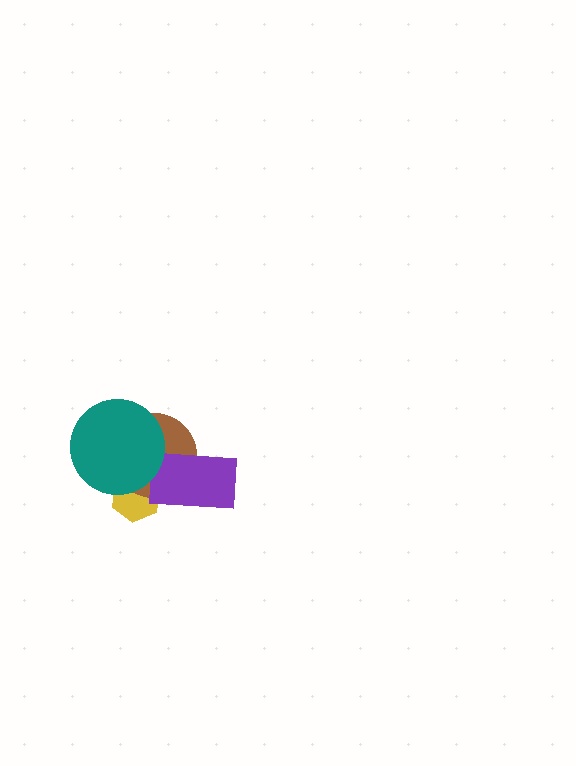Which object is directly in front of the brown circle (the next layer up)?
The purple rectangle is directly in front of the brown circle.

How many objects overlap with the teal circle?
2 objects overlap with the teal circle.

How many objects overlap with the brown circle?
3 objects overlap with the brown circle.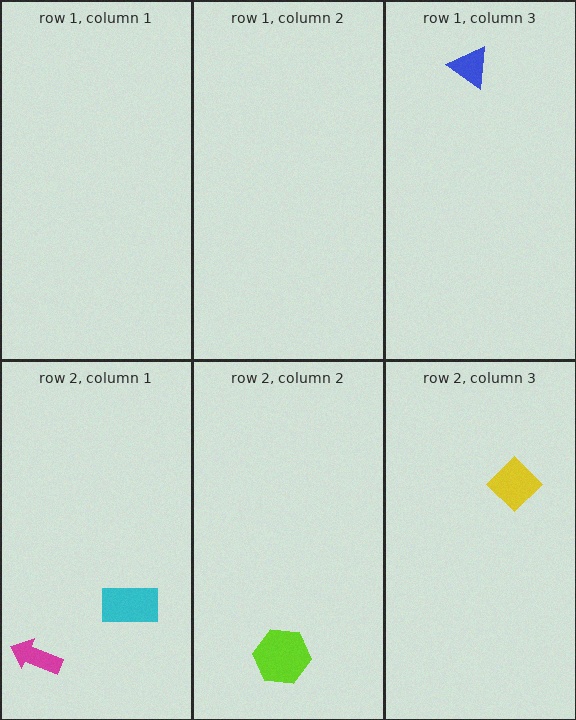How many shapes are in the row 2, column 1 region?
2.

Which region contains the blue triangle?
The row 1, column 3 region.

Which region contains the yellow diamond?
The row 2, column 3 region.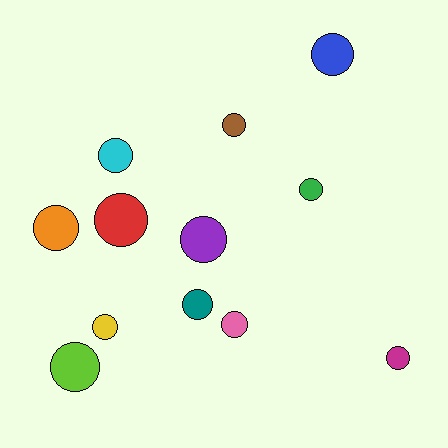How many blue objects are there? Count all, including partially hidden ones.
There is 1 blue object.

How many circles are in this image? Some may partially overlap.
There are 12 circles.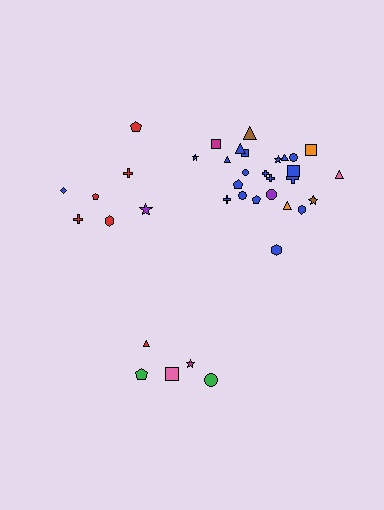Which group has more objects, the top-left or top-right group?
The top-right group.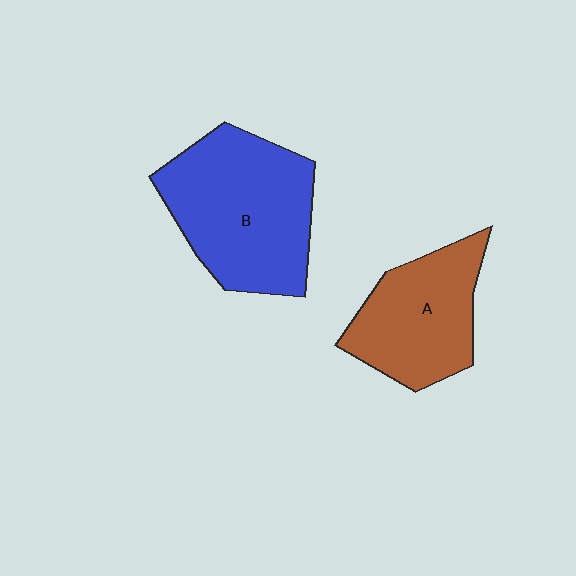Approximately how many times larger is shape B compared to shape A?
Approximately 1.4 times.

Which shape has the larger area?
Shape B (blue).